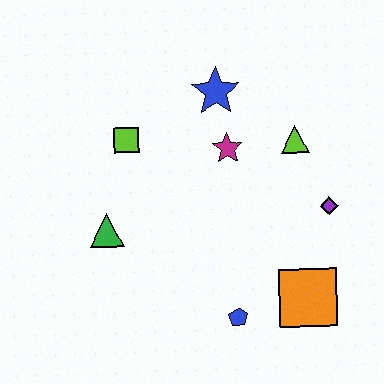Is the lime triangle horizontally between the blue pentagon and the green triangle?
No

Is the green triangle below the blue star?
Yes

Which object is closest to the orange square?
The blue pentagon is closest to the orange square.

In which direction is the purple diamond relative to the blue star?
The purple diamond is below the blue star.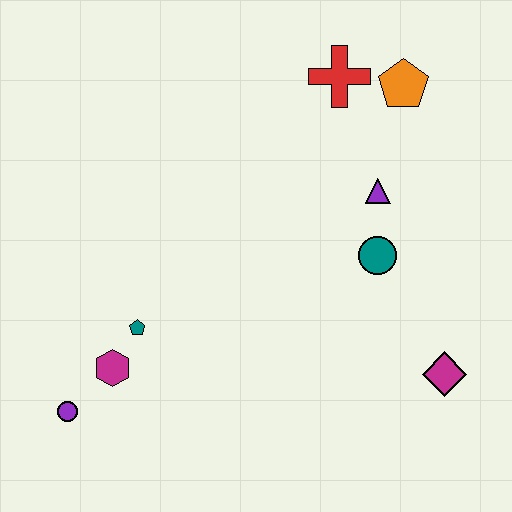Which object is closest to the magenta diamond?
The teal circle is closest to the magenta diamond.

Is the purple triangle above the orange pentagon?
No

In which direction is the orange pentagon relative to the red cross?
The orange pentagon is to the right of the red cross.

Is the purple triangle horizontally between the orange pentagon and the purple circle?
Yes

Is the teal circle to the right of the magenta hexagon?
Yes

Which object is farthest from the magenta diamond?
The purple circle is farthest from the magenta diamond.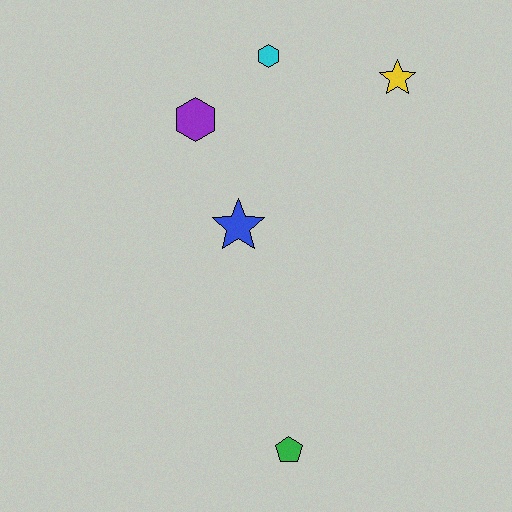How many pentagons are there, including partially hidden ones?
There is 1 pentagon.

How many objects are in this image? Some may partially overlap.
There are 5 objects.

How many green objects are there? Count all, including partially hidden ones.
There is 1 green object.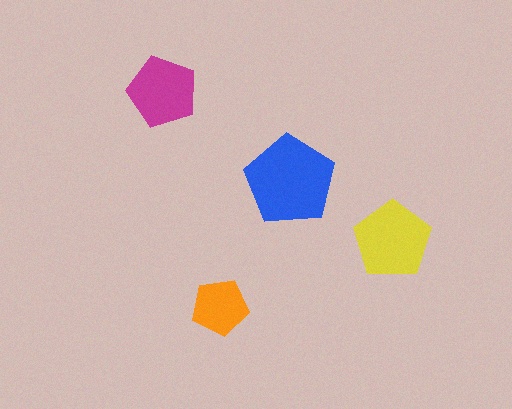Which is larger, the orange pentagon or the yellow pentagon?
The yellow one.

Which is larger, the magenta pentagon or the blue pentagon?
The blue one.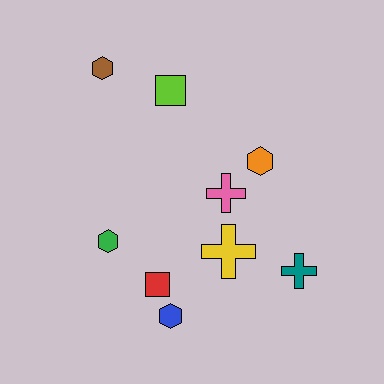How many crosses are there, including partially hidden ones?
There are 3 crosses.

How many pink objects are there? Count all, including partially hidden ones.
There is 1 pink object.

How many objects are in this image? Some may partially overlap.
There are 9 objects.